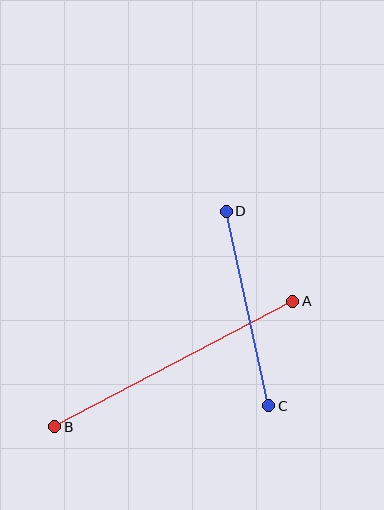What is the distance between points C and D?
The distance is approximately 199 pixels.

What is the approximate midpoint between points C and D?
The midpoint is at approximately (248, 308) pixels.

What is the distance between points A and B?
The distance is approximately 269 pixels.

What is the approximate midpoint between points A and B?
The midpoint is at approximately (174, 364) pixels.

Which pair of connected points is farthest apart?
Points A and B are farthest apart.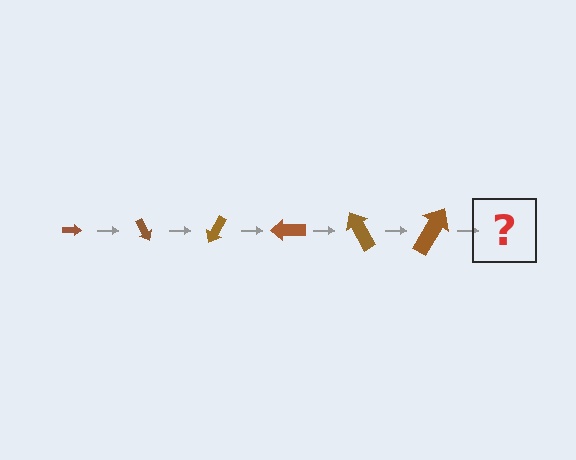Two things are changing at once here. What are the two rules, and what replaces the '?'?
The two rules are that the arrow grows larger each step and it rotates 60 degrees each step. The '?' should be an arrow, larger than the previous one and rotated 360 degrees from the start.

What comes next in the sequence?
The next element should be an arrow, larger than the previous one and rotated 360 degrees from the start.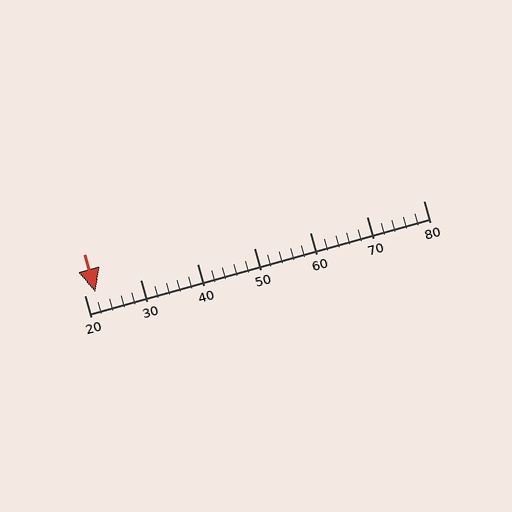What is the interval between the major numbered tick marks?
The major tick marks are spaced 10 units apart.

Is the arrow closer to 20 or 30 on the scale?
The arrow is closer to 20.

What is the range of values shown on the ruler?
The ruler shows values from 20 to 80.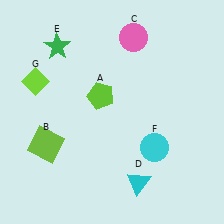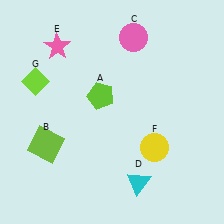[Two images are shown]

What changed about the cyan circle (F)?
In Image 1, F is cyan. In Image 2, it changed to yellow.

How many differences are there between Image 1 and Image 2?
There are 2 differences between the two images.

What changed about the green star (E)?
In Image 1, E is green. In Image 2, it changed to pink.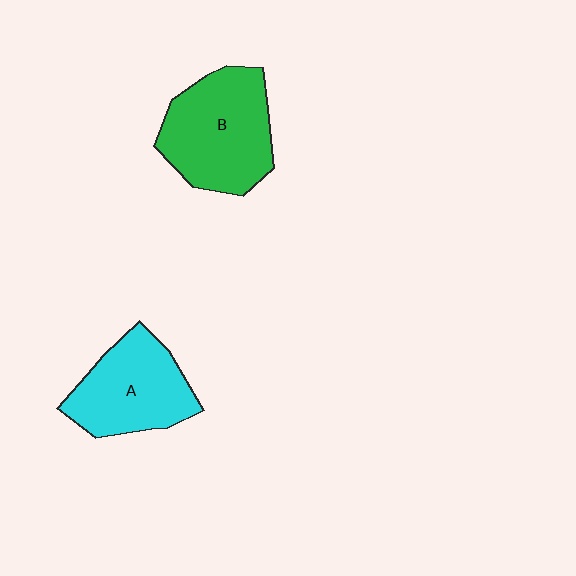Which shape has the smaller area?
Shape A (cyan).